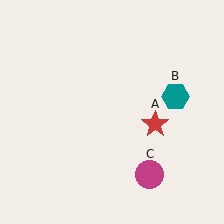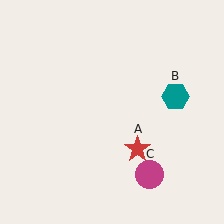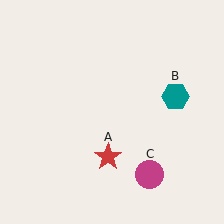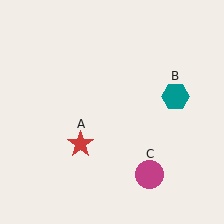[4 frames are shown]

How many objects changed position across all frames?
1 object changed position: red star (object A).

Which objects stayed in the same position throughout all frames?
Teal hexagon (object B) and magenta circle (object C) remained stationary.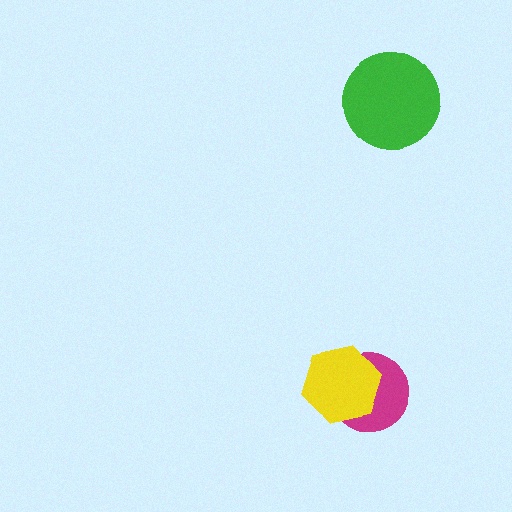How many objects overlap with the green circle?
0 objects overlap with the green circle.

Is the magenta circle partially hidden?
Yes, it is partially covered by another shape.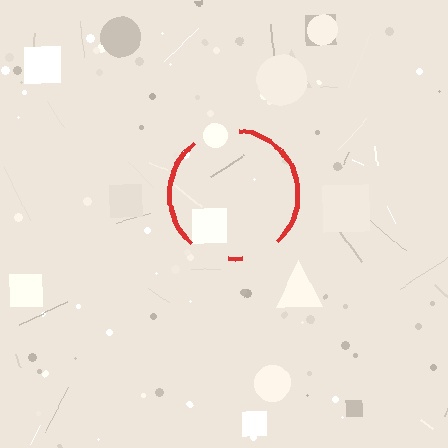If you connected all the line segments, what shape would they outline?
They would outline a circle.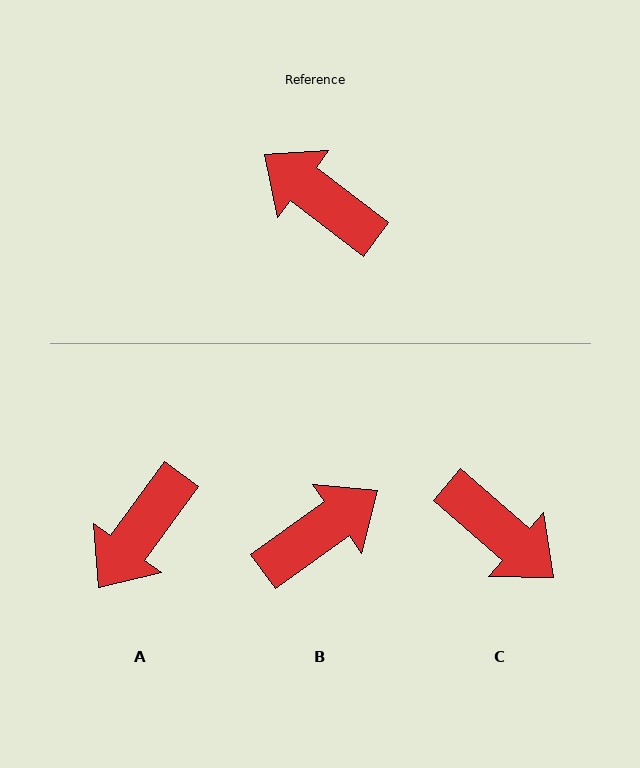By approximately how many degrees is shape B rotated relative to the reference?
Approximately 107 degrees clockwise.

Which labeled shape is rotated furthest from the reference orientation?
C, about 176 degrees away.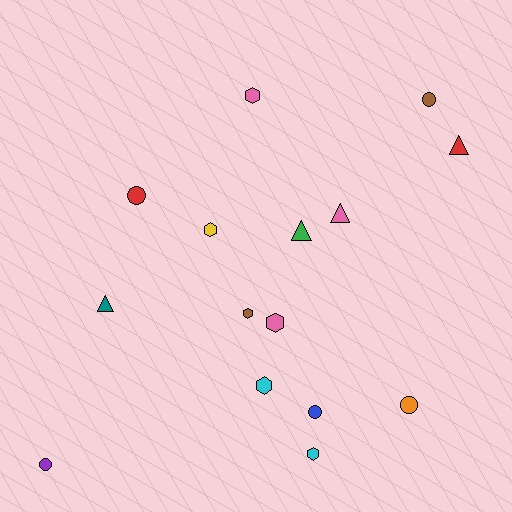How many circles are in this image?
There are 5 circles.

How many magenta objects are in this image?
There are no magenta objects.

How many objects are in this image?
There are 15 objects.